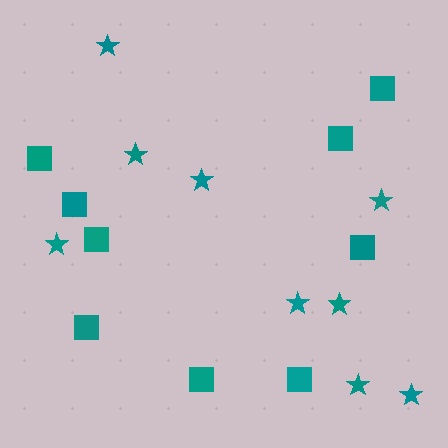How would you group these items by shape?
There are 2 groups: one group of squares (9) and one group of stars (9).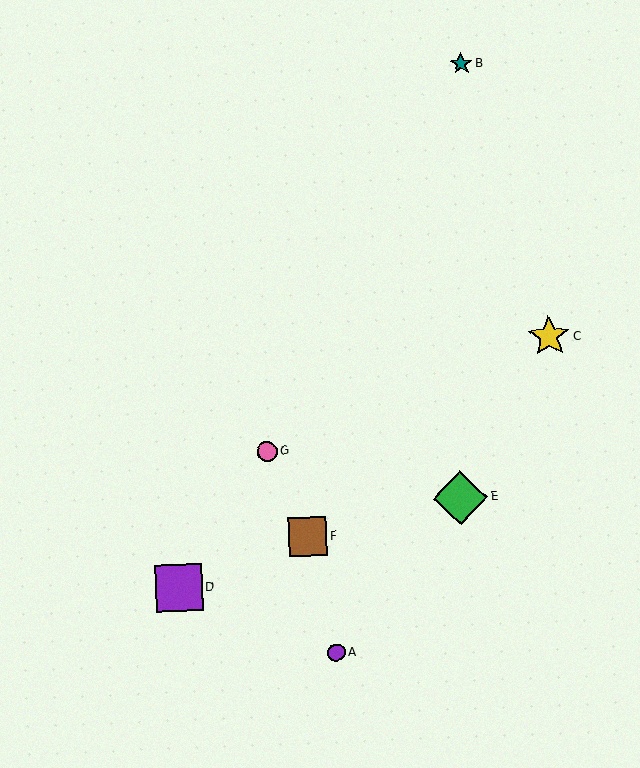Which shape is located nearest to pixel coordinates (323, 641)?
The purple circle (labeled A) at (336, 652) is nearest to that location.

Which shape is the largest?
The green diamond (labeled E) is the largest.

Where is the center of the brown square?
The center of the brown square is at (308, 537).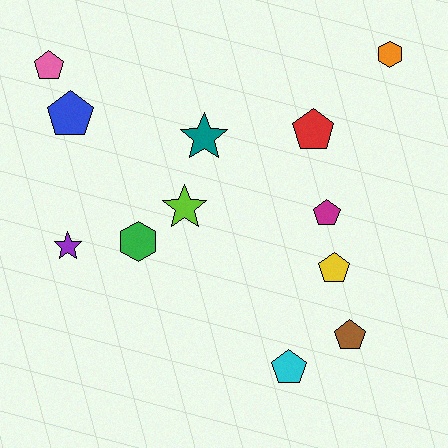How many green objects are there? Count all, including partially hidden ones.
There is 1 green object.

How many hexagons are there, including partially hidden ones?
There are 2 hexagons.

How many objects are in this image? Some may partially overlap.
There are 12 objects.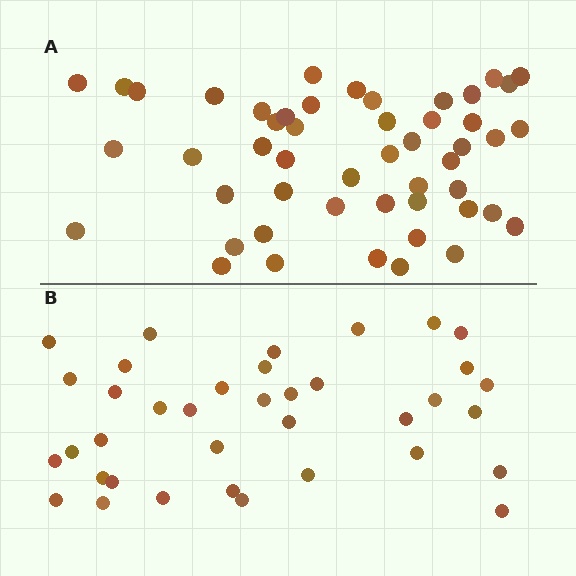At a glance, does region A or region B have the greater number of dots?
Region A (the top region) has more dots.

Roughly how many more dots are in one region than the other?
Region A has approximately 15 more dots than region B.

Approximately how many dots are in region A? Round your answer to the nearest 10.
About 50 dots.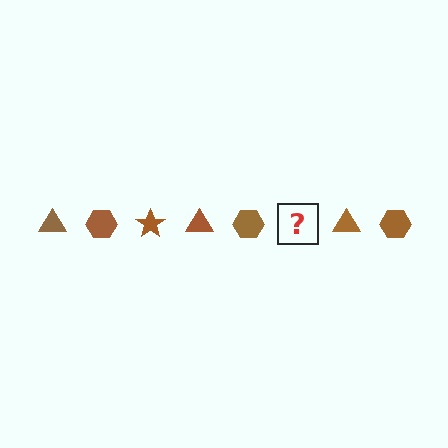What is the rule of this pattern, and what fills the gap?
The rule is that the pattern cycles through triangle, hexagon, star shapes in brown. The gap should be filled with a brown star.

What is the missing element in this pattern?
The missing element is a brown star.